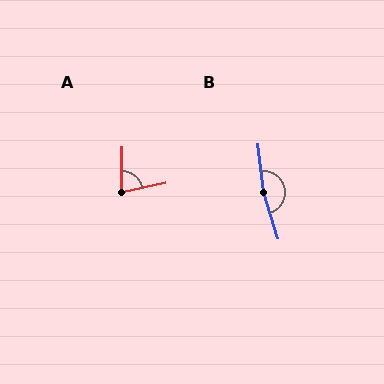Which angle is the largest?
B, at approximately 169 degrees.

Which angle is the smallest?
A, at approximately 76 degrees.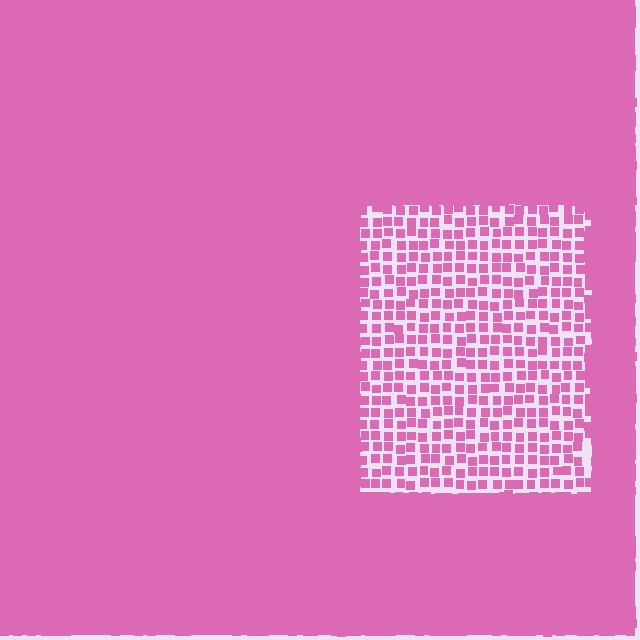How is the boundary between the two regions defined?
The boundary is defined by a change in element density (approximately 2.9x ratio). All elements are the same color, size, and shape.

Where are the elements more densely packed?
The elements are more densely packed outside the rectangle boundary.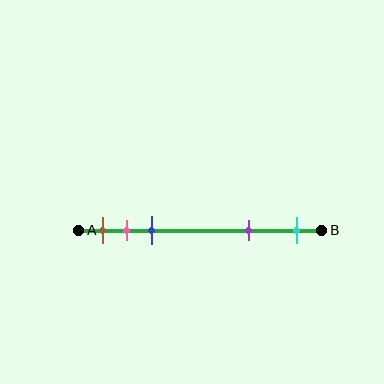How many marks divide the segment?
There are 5 marks dividing the segment.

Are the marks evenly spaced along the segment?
No, the marks are not evenly spaced.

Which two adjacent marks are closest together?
The pink and blue marks are the closest adjacent pair.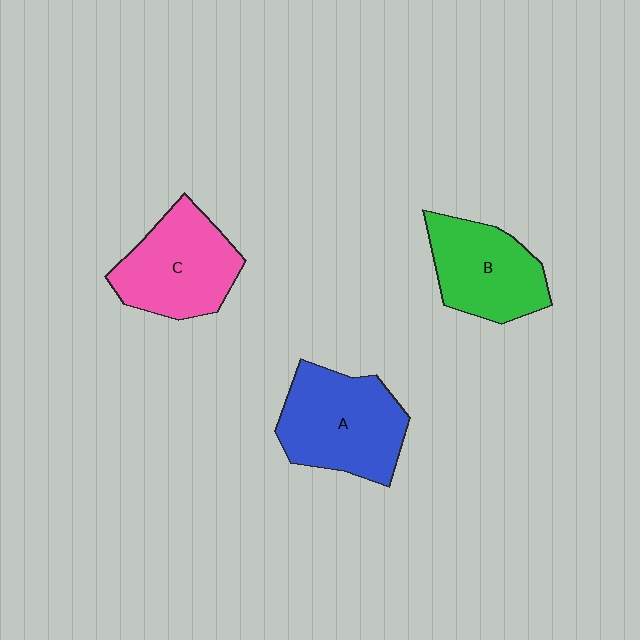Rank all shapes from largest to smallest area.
From largest to smallest: A (blue), C (pink), B (green).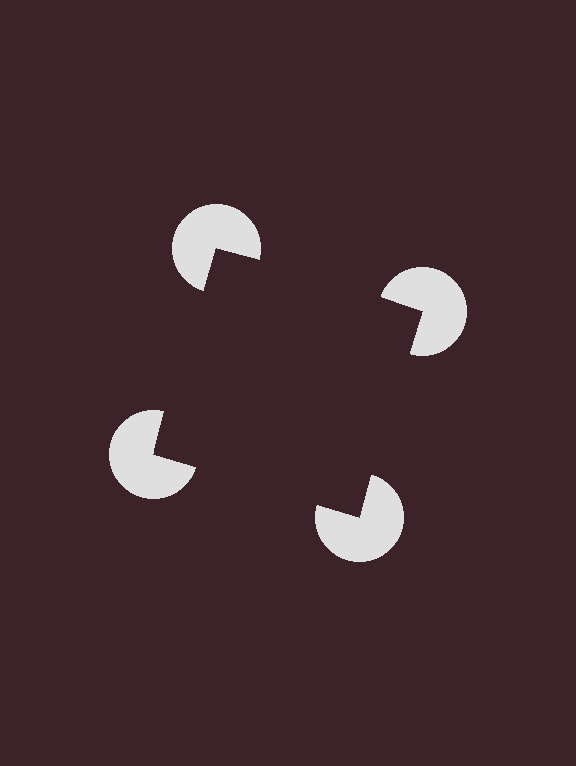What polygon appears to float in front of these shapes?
An illusory square — its edges are inferred from the aligned wedge cuts in the pac-man discs, not physically drawn.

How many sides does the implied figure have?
4 sides.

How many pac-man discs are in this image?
There are 4 — one at each vertex of the illusory square.